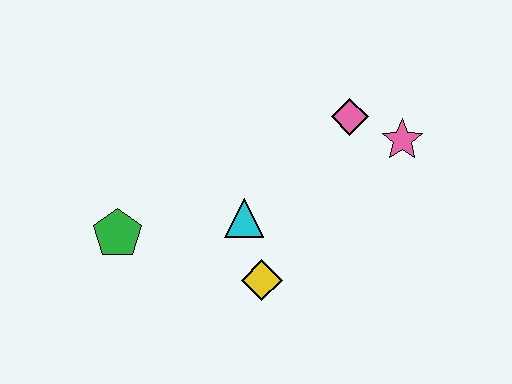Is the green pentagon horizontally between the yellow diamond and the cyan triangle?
No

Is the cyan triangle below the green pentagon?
No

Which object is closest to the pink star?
The pink diamond is closest to the pink star.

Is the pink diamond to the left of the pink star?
Yes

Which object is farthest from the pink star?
The green pentagon is farthest from the pink star.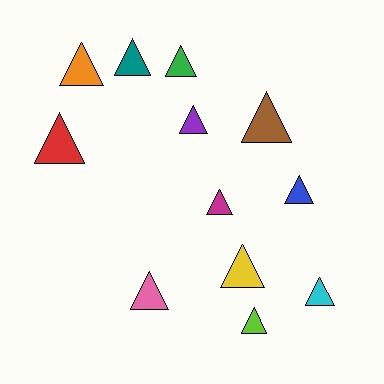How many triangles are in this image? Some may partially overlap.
There are 12 triangles.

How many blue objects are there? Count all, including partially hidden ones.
There is 1 blue object.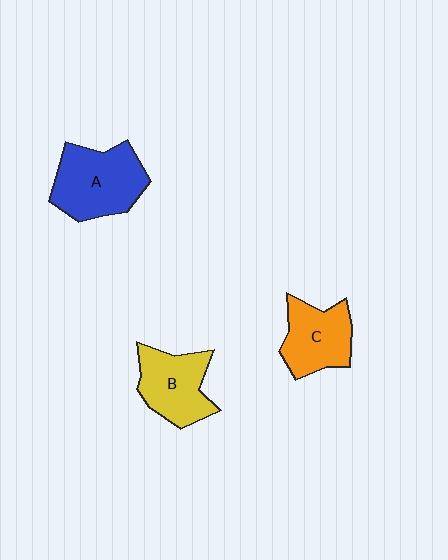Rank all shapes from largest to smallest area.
From largest to smallest: A (blue), B (yellow), C (orange).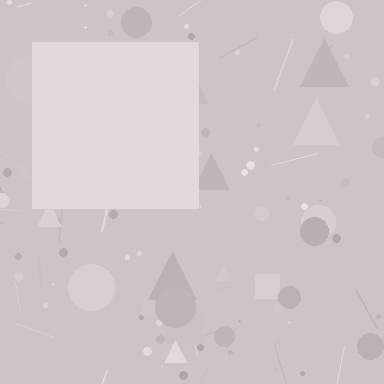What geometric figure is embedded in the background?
A square is embedded in the background.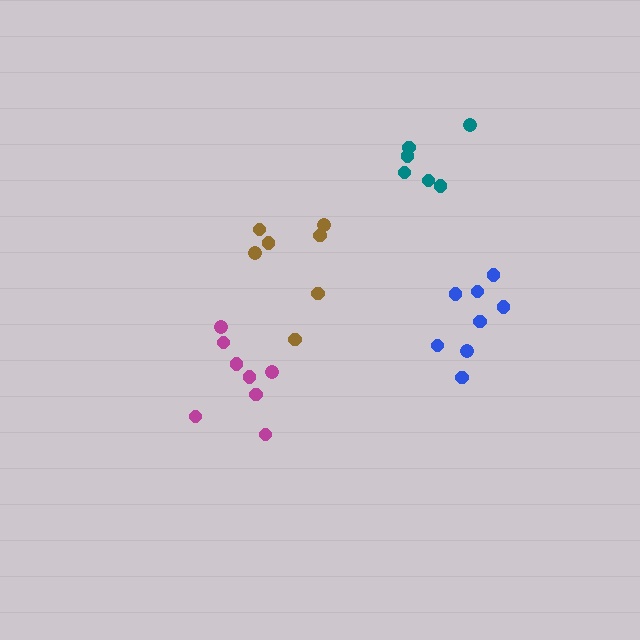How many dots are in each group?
Group 1: 8 dots, Group 2: 8 dots, Group 3: 7 dots, Group 4: 6 dots (29 total).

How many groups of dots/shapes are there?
There are 4 groups.